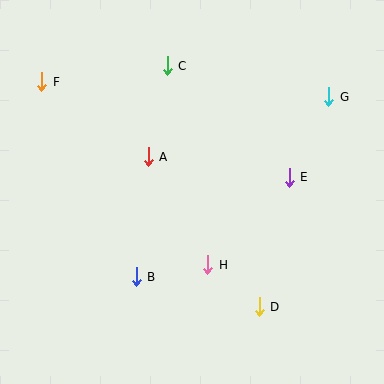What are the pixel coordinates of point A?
Point A is at (148, 157).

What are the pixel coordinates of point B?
Point B is at (136, 277).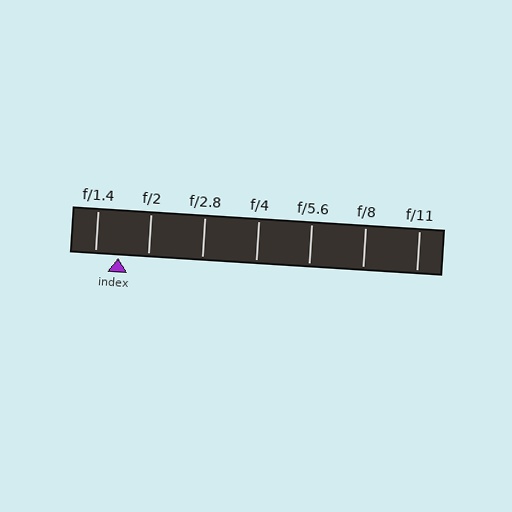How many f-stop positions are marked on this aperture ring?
There are 7 f-stop positions marked.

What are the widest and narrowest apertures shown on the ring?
The widest aperture shown is f/1.4 and the narrowest is f/11.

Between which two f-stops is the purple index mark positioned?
The index mark is between f/1.4 and f/2.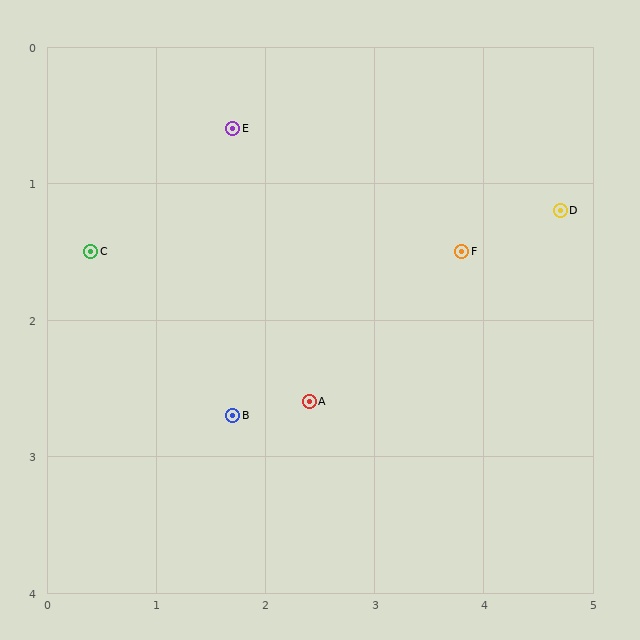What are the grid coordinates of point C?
Point C is at approximately (0.4, 1.5).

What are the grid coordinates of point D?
Point D is at approximately (4.7, 1.2).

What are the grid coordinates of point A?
Point A is at approximately (2.4, 2.6).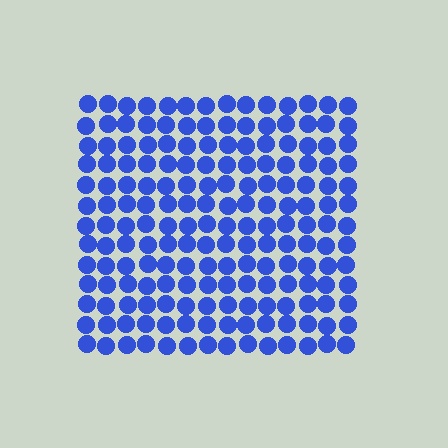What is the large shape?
The large shape is a square.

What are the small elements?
The small elements are circles.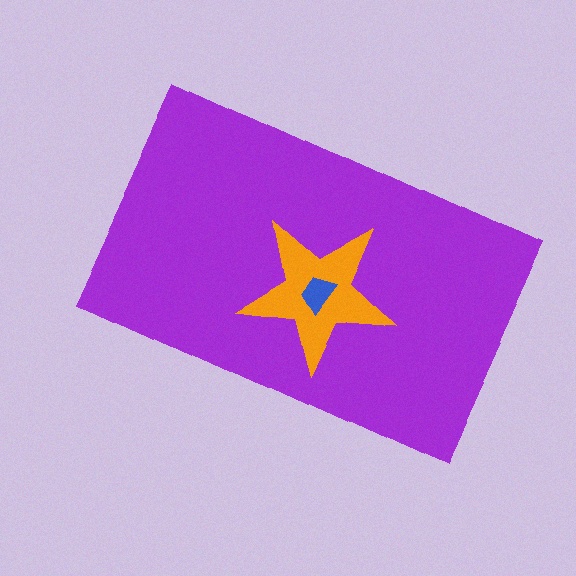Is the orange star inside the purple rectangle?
Yes.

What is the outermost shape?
The purple rectangle.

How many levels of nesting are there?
3.